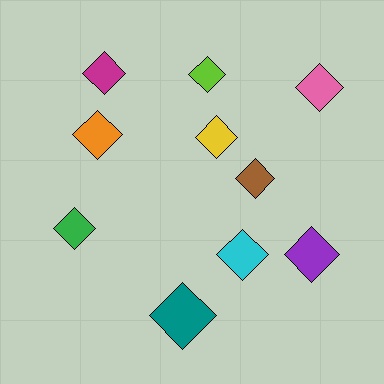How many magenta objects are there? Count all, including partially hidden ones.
There is 1 magenta object.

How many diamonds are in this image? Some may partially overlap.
There are 10 diamonds.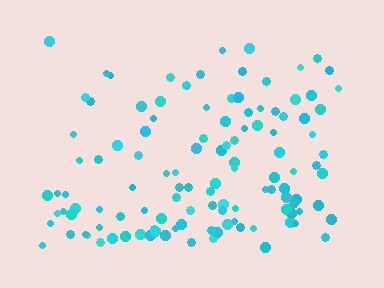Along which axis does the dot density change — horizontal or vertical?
Vertical.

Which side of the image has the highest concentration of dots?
The bottom.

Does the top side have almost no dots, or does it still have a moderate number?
Still a moderate number, just noticeably fewer than the bottom.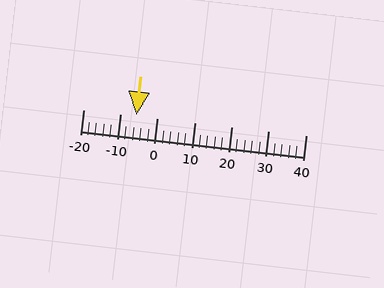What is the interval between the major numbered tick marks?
The major tick marks are spaced 10 units apart.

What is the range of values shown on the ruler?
The ruler shows values from -20 to 40.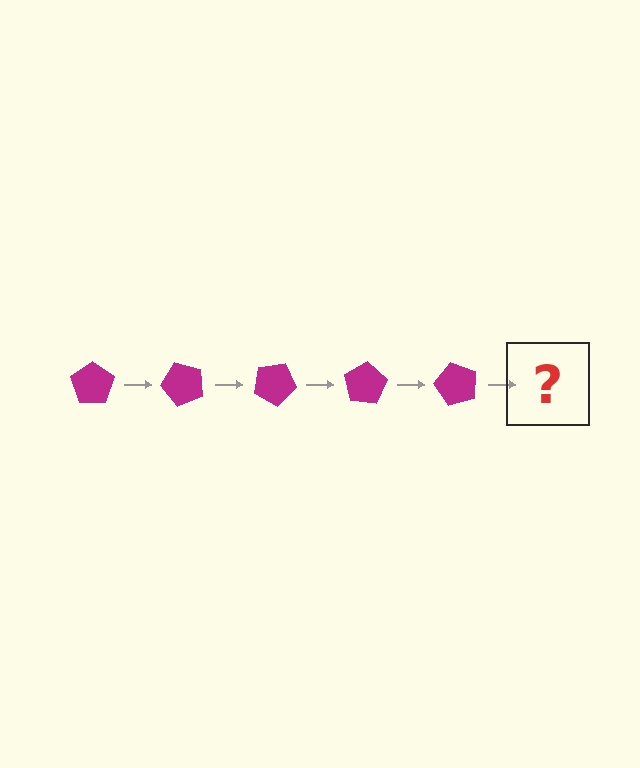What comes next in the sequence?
The next element should be a magenta pentagon rotated 250 degrees.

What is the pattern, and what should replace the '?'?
The pattern is that the pentagon rotates 50 degrees each step. The '?' should be a magenta pentagon rotated 250 degrees.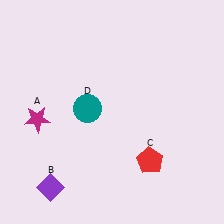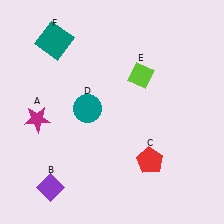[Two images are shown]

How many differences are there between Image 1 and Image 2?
There are 2 differences between the two images.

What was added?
A lime diamond (E), a teal square (F) were added in Image 2.